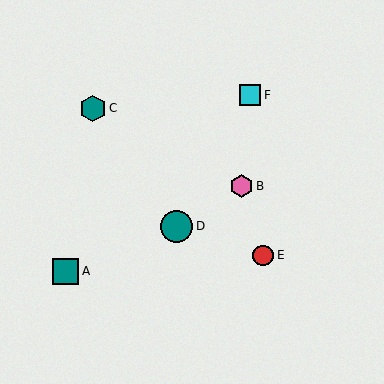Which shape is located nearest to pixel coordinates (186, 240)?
The teal circle (labeled D) at (176, 226) is nearest to that location.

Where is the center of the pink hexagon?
The center of the pink hexagon is at (241, 186).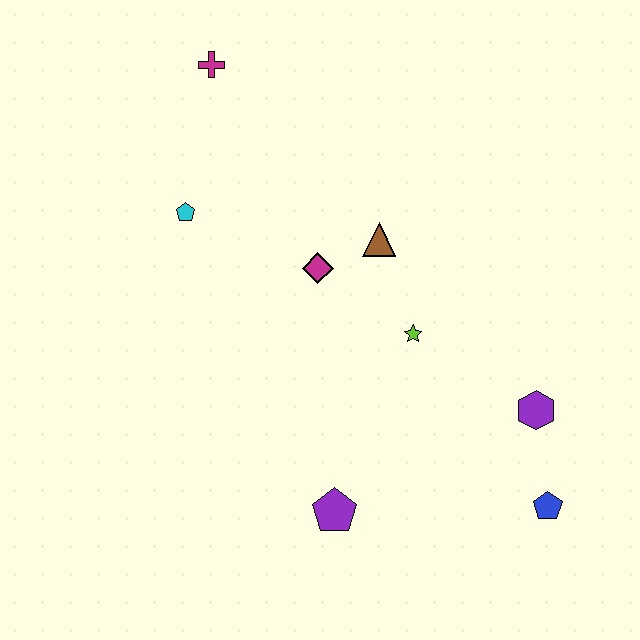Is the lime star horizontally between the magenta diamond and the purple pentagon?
No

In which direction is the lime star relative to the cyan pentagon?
The lime star is to the right of the cyan pentagon.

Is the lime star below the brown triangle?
Yes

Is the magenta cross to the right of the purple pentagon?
No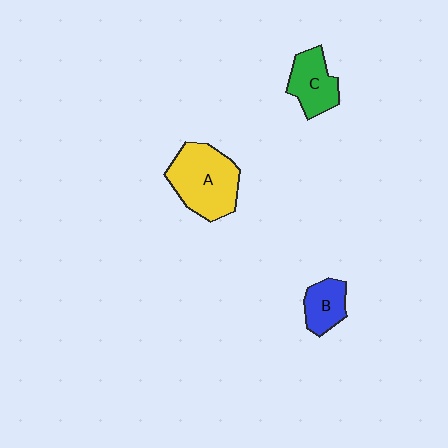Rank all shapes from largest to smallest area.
From largest to smallest: A (yellow), C (green), B (blue).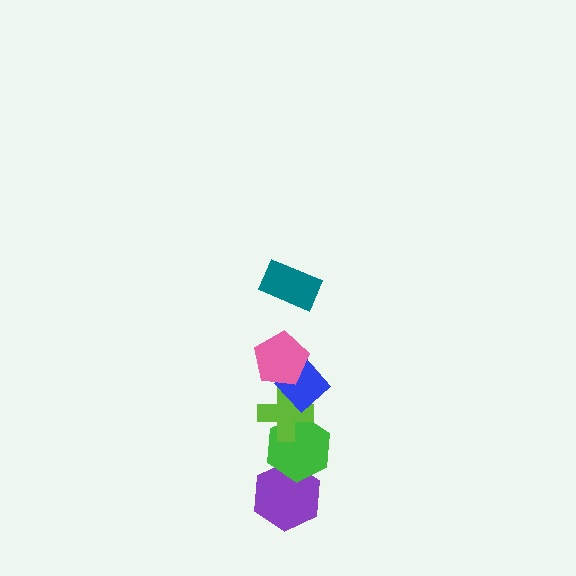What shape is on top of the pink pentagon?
The teal rectangle is on top of the pink pentagon.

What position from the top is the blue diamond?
The blue diamond is 3rd from the top.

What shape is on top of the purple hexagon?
The green hexagon is on top of the purple hexagon.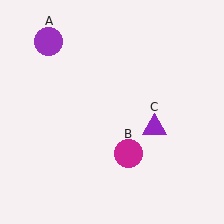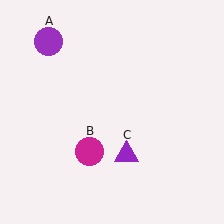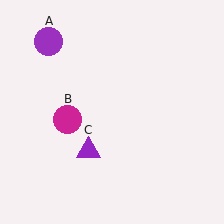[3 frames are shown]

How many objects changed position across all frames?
2 objects changed position: magenta circle (object B), purple triangle (object C).